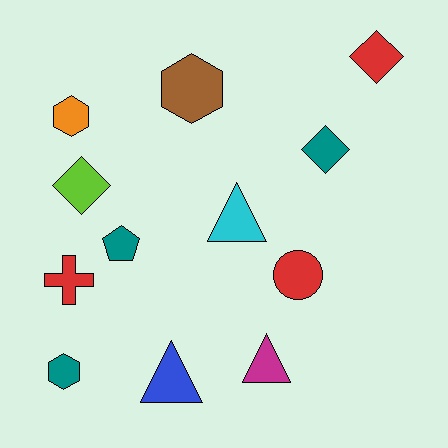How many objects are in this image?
There are 12 objects.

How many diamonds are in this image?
There are 3 diamonds.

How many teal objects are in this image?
There are 3 teal objects.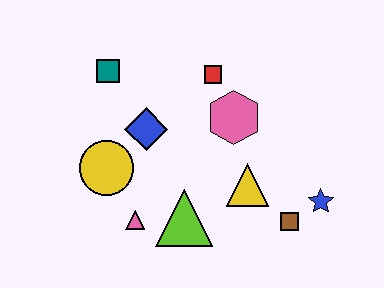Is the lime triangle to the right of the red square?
No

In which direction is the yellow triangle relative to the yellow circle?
The yellow triangle is to the right of the yellow circle.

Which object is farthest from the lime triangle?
The teal square is farthest from the lime triangle.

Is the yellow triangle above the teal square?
No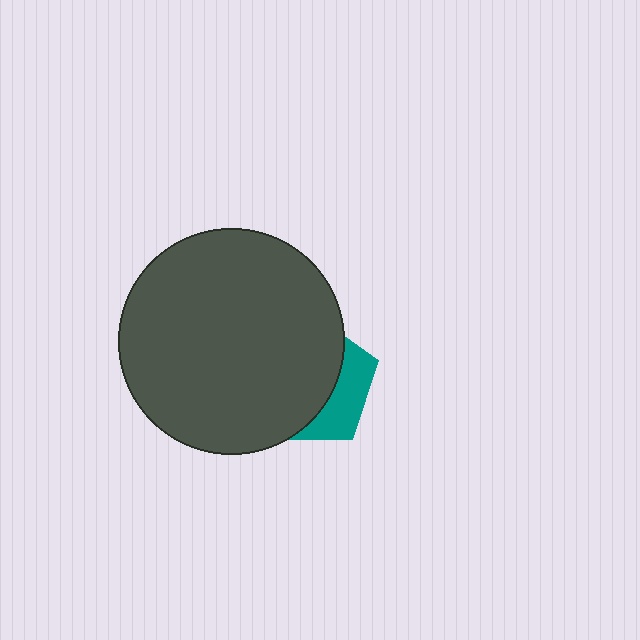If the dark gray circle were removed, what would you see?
You would see the complete teal pentagon.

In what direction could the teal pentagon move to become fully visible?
The teal pentagon could move right. That would shift it out from behind the dark gray circle entirely.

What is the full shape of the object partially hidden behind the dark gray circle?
The partially hidden object is a teal pentagon.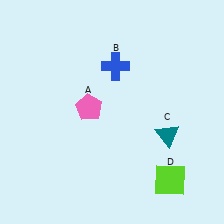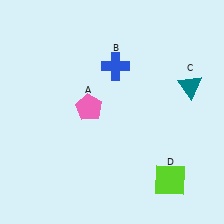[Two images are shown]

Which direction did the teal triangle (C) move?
The teal triangle (C) moved up.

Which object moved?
The teal triangle (C) moved up.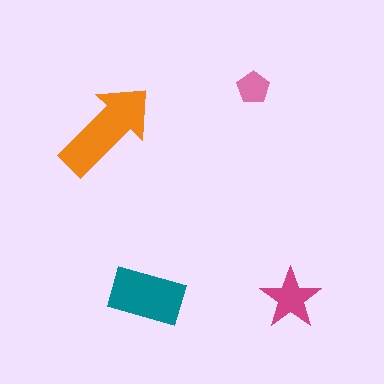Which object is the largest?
The orange arrow.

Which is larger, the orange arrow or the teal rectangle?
The orange arrow.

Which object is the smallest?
The pink pentagon.